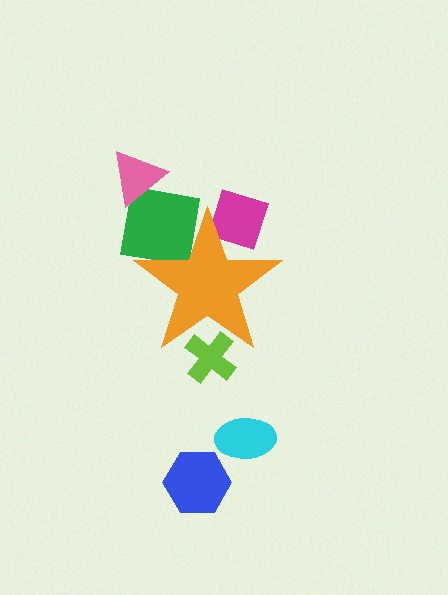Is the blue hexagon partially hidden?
No, the blue hexagon is fully visible.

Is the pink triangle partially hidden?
No, the pink triangle is fully visible.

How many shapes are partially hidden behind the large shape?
3 shapes are partially hidden.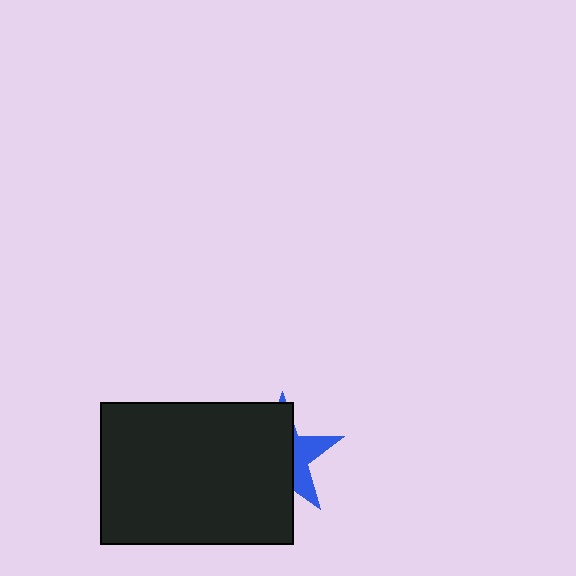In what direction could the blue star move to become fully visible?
The blue star could move right. That would shift it out from behind the black rectangle entirely.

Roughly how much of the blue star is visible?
A small part of it is visible (roughly 34%).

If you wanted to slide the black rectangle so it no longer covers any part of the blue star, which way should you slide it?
Slide it left — that is the most direct way to separate the two shapes.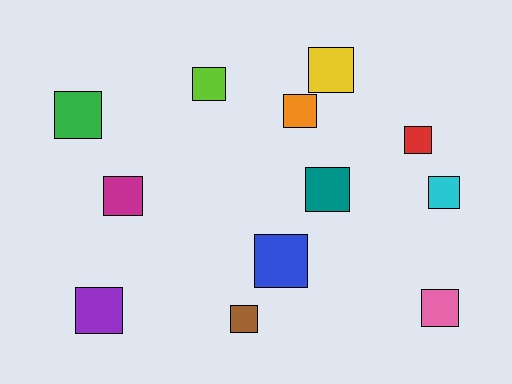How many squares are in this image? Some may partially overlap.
There are 12 squares.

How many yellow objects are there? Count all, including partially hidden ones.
There is 1 yellow object.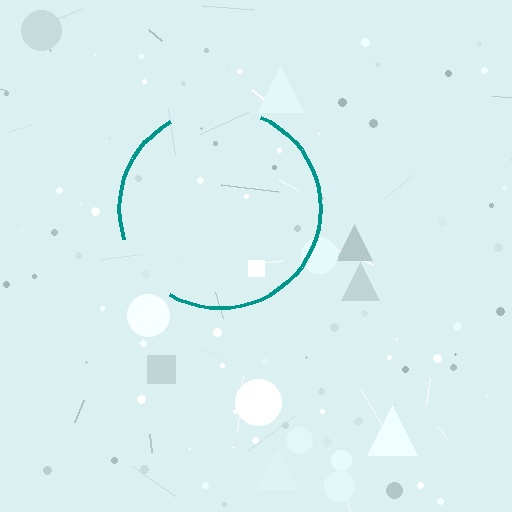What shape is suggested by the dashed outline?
The dashed outline suggests a circle.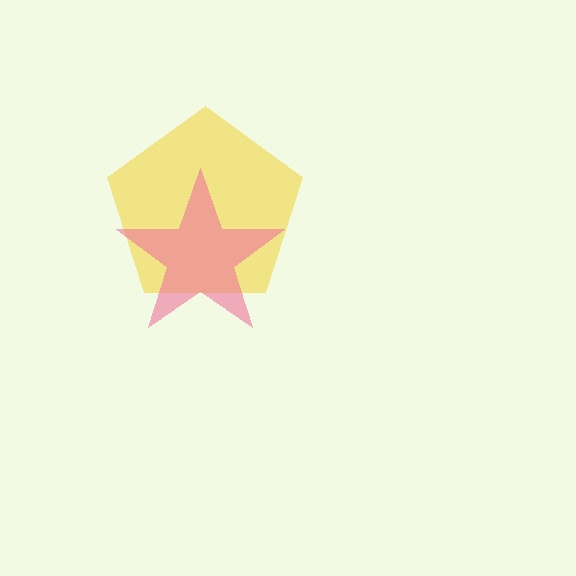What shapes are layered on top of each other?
The layered shapes are: a yellow pentagon, a pink star.